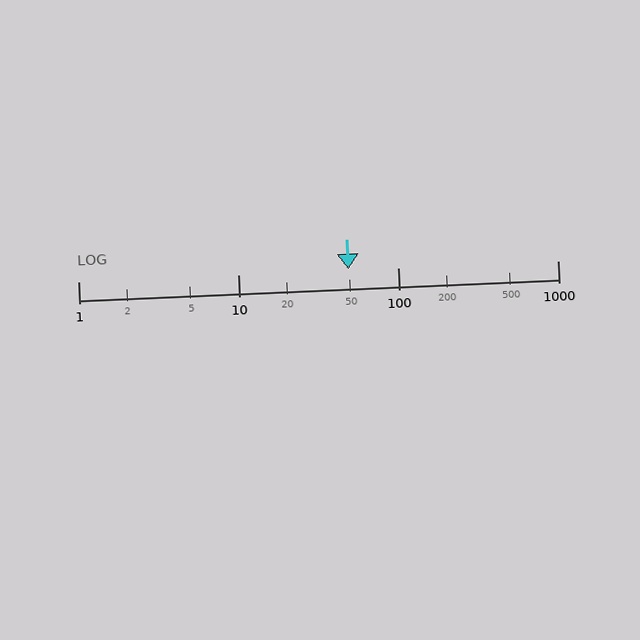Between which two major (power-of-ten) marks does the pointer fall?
The pointer is between 10 and 100.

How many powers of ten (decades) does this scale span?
The scale spans 3 decades, from 1 to 1000.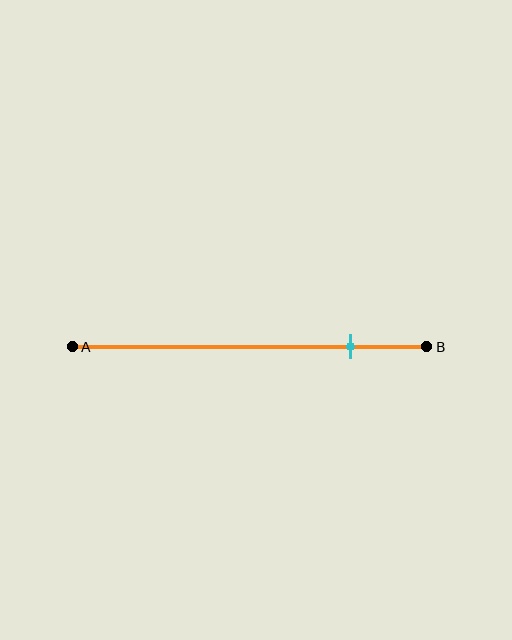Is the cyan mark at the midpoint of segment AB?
No, the mark is at about 80% from A, not at the 50% midpoint.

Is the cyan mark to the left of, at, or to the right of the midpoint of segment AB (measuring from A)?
The cyan mark is to the right of the midpoint of segment AB.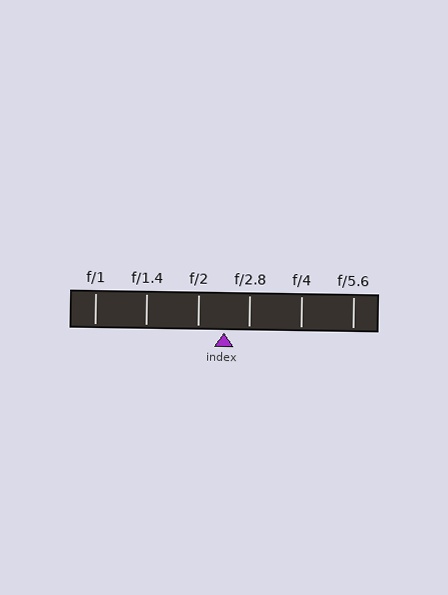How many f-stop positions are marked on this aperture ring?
There are 6 f-stop positions marked.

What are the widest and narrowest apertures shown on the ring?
The widest aperture shown is f/1 and the narrowest is f/5.6.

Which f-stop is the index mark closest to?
The index mark is closest to f/2.8.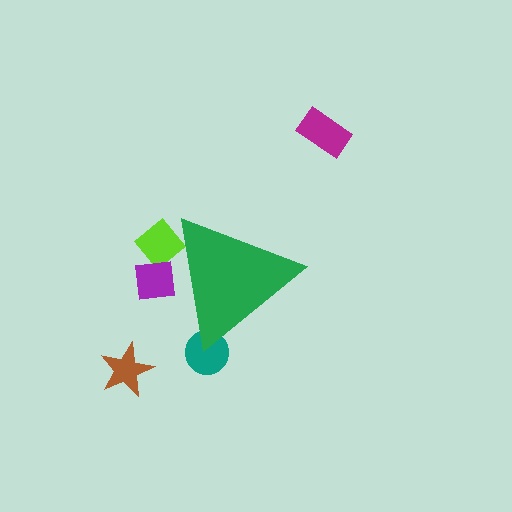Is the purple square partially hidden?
Yes, the purple square is partially hidden behind the green triangle.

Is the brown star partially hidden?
No, the brown star is fully visible.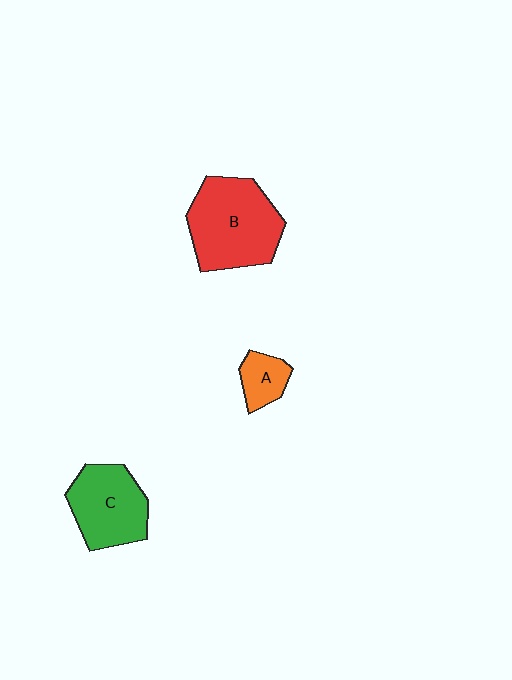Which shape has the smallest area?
Shape A (orange).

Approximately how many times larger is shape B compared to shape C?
Approximately 1.3 times.